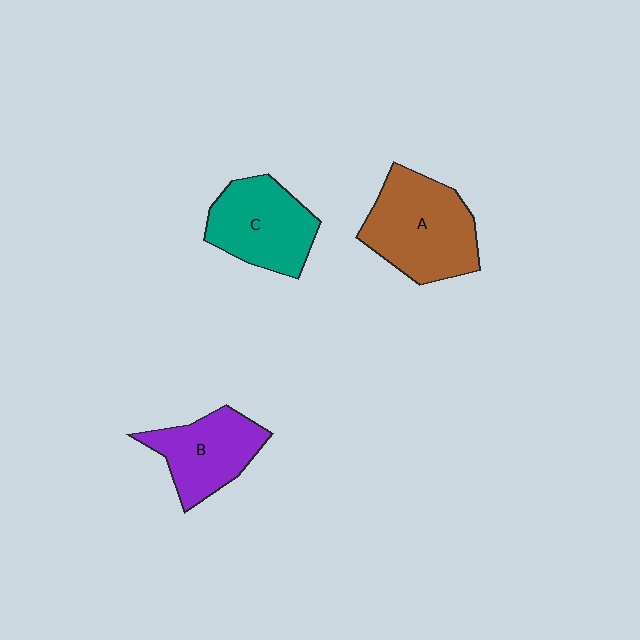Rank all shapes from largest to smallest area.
From largest to smallest: A (brown), C (teal), B (purple).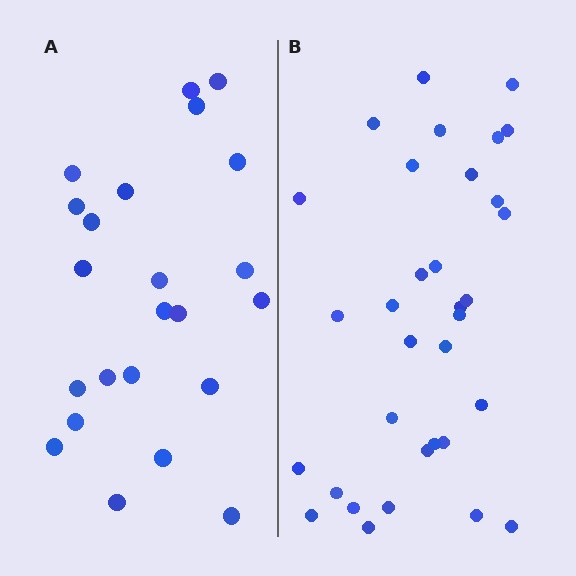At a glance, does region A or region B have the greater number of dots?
Region B (the right region) has more dots.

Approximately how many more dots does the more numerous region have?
Region B has roughly 10 or so more dots than region A.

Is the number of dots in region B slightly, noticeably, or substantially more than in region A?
Region B has noticeably more, but not dramatically so. The ratio is roughly 1.4 to 1.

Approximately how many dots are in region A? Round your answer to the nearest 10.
About 20 dots. (The exact count is 23, which rounds to 20.)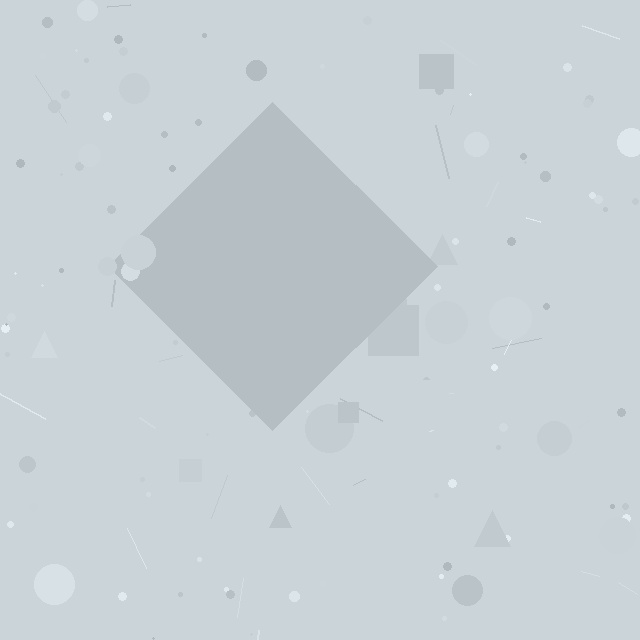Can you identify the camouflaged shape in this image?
The camouflaged shape is a diamond.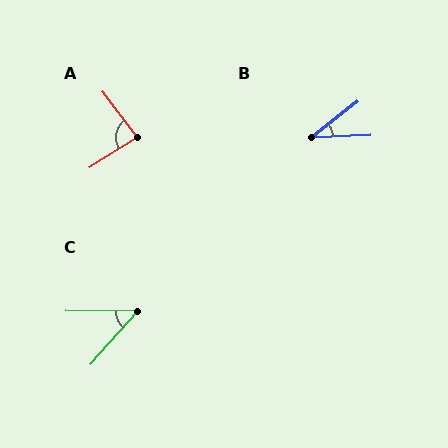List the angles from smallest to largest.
B (35°), C (49°), A (85°).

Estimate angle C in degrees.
Approximately 49 degrees.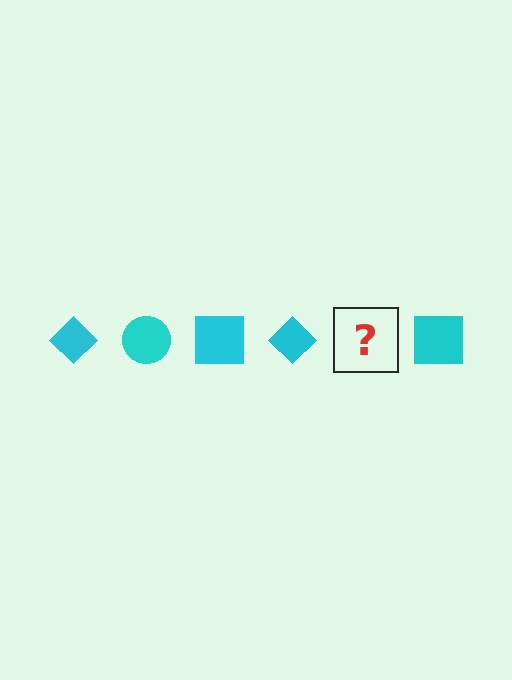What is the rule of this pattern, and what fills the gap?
The rule is that the pattern cycles through diamond, circle, square shapes in cyan. The gap should be filled with a cyan circle.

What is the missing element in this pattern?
The missing element is a cyan circle.